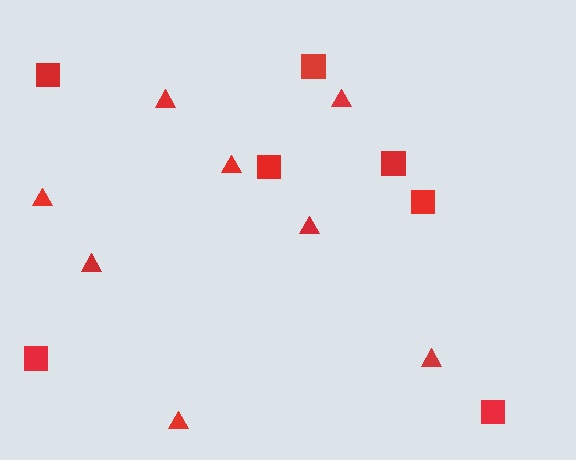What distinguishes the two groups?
There are 2 groups: one group of squares (7) and one group of triangles (8).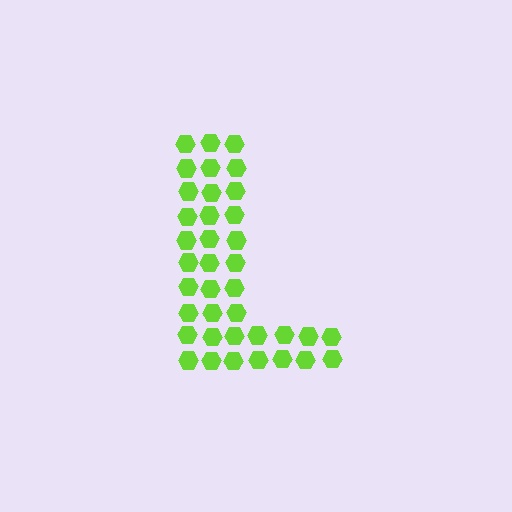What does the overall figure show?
The overall figure shows the letter L.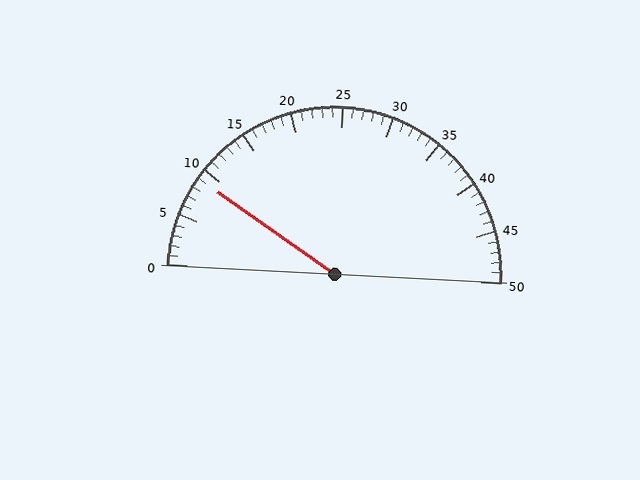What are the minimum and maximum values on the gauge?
The gauge ranges from 0 to 50.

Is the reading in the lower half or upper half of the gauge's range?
The reading is in the lower half of the range (0 to 50).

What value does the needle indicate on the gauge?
The needle indicates approximately 9.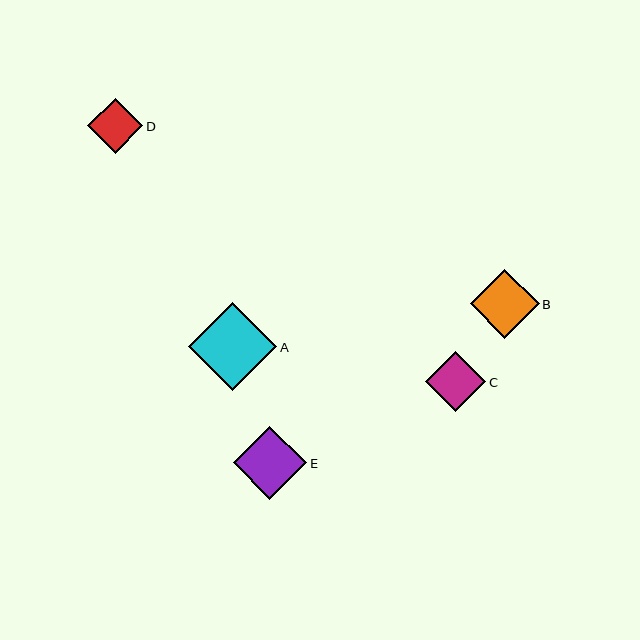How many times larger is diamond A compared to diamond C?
Diamond A is approximately 1.5 times the size of diamond C.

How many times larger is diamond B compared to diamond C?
Diamond B is approximately 1.1 times the size of diamond C.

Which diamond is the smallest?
Diamond D is the smallest with a size of approximately 55 pixels.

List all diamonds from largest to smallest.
From largest to smallest: A, E, B, C, D.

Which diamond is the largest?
Diamond A is the largest with a size of approximately 88 pixels.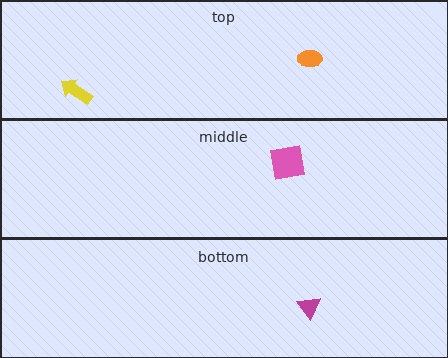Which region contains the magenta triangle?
The bottom region.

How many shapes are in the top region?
2.